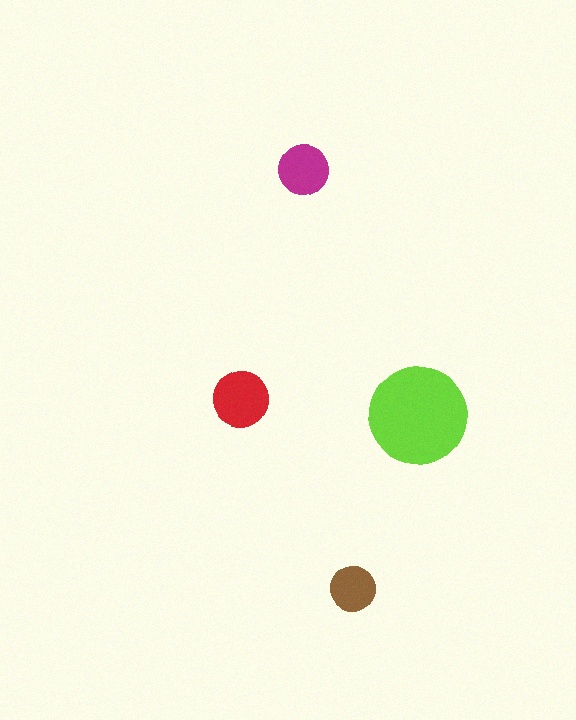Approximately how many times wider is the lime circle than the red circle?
About 2 times wider.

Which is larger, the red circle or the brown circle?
The red one.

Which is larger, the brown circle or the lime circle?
The lime one.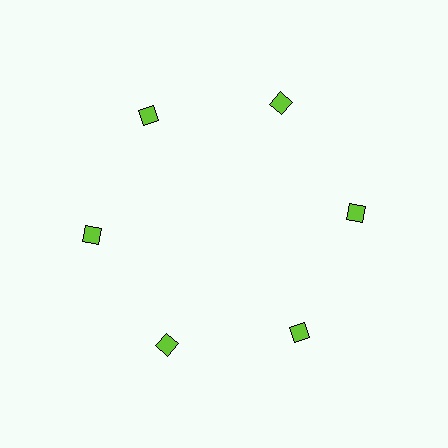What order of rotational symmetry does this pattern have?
This pattern has 6-fold rotational symmetry.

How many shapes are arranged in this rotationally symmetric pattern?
There are 6 shapes, arranged in 6 groups of 1.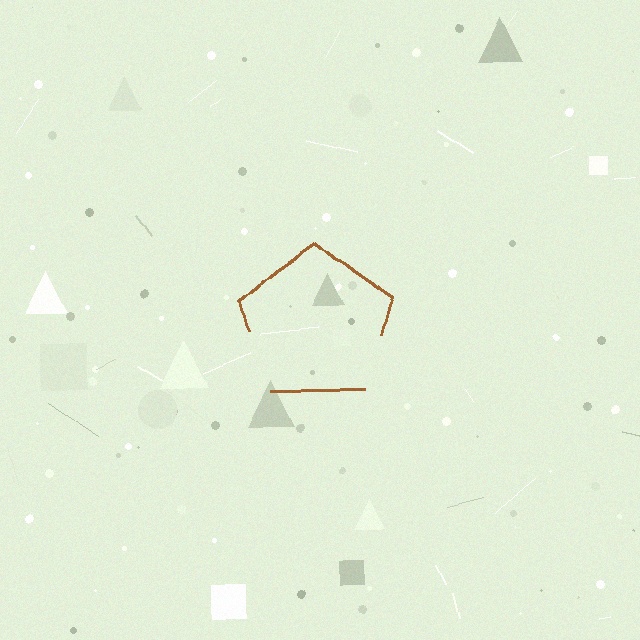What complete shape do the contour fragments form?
The contour fragments form a pentagon.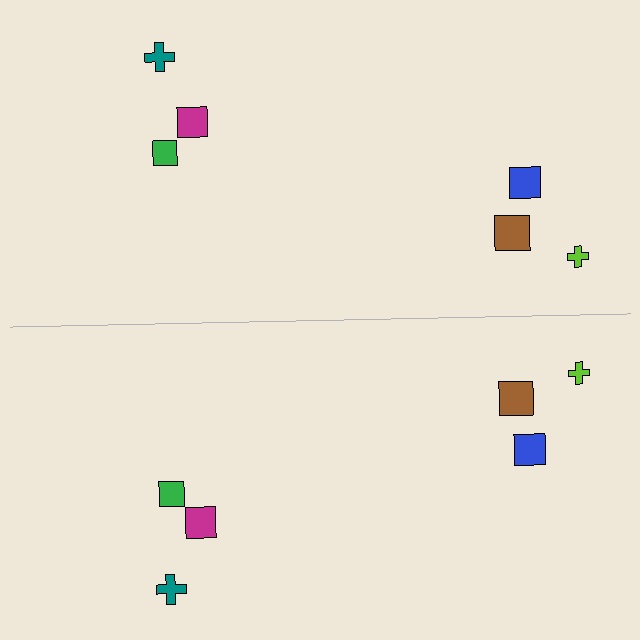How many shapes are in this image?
There are 12 shapes in this image.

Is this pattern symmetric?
Yes, this pattern has bilateral (reflection) symmetry.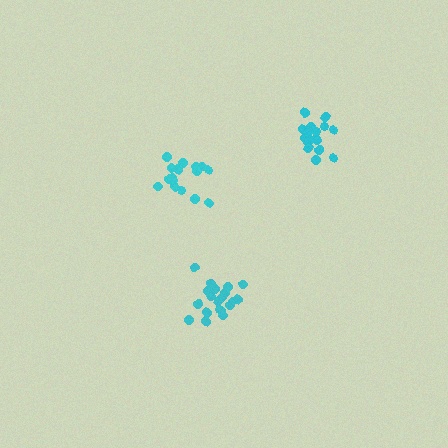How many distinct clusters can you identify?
There are 3 distinct clusters.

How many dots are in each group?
Group 1: 18 dots, Group 2: 21 dots, Group 3: 17 dots (56 total).